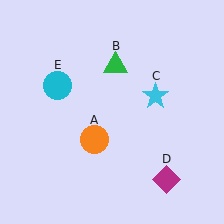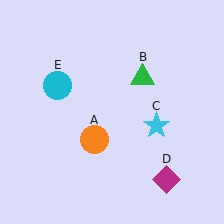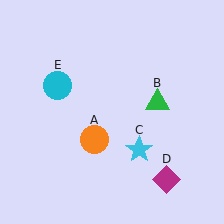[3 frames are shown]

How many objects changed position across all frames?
2 objects changed position: green triangle (object B), cyan star (object C).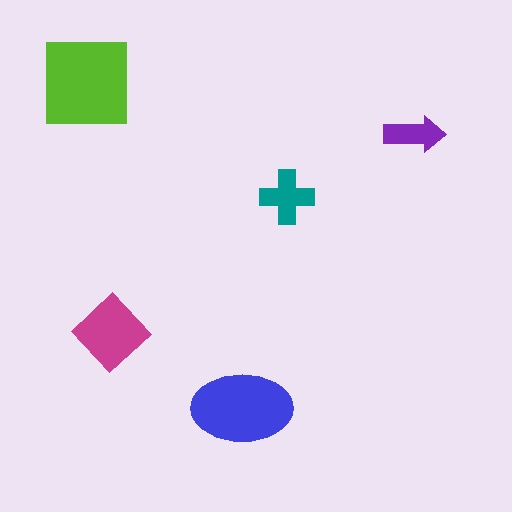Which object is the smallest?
The purple arrow.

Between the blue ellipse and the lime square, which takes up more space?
The lime square.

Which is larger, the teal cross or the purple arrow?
The teal cross.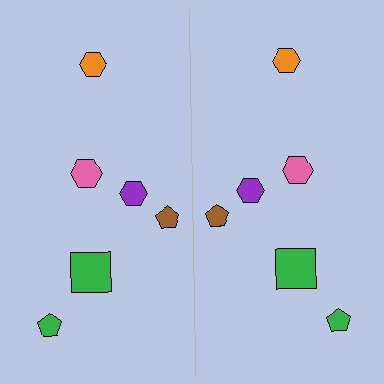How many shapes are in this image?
There are 12 shapes in this image.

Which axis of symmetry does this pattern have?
The pattern has a vertical axis of symmetry running through the center of the image.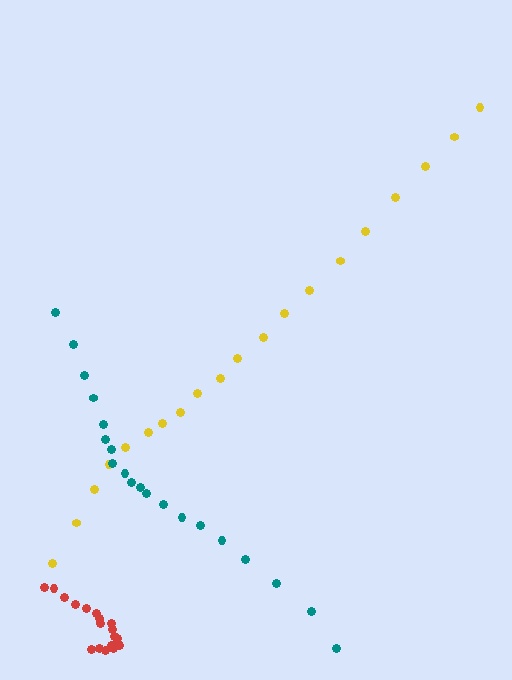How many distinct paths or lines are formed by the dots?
There are 3 distinct paths.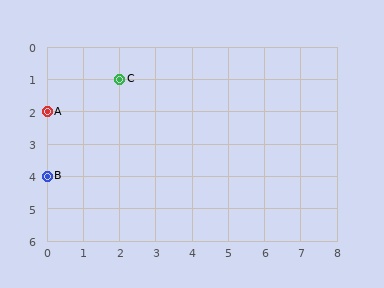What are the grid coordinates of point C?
Point C is at grid coordinates (2, 1).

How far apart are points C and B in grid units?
Points C and B are 2 columns and 3 rows apart (about 3.6 grid units diagonally).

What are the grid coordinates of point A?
Point A is at grid coordinates (0, 2).